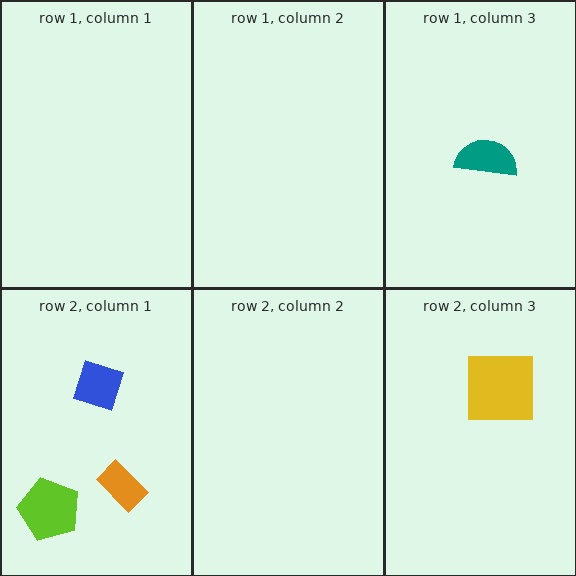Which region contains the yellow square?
The row 2, column 3 region.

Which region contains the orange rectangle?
The row 2, column 1 region.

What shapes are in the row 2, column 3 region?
The yellow square.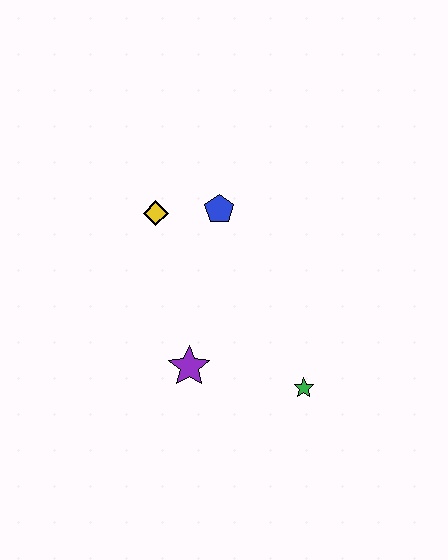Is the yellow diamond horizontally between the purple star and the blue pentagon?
No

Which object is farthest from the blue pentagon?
The green star is farthest from the blue pentagon.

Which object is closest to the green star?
The purple star is closest to the green star.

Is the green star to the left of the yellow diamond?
No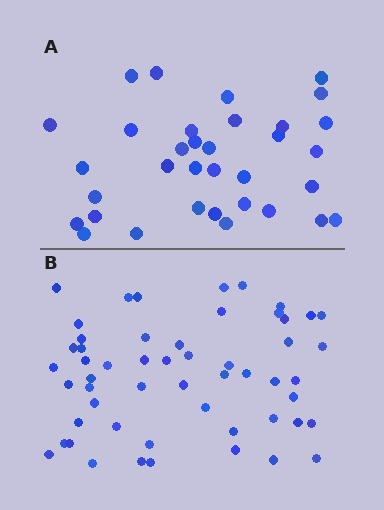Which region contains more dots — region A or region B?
Region B (the bottom region) has more dots.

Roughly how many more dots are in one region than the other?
Region B has approximately 20 more dots than region A.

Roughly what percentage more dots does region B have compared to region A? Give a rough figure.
About 60% more.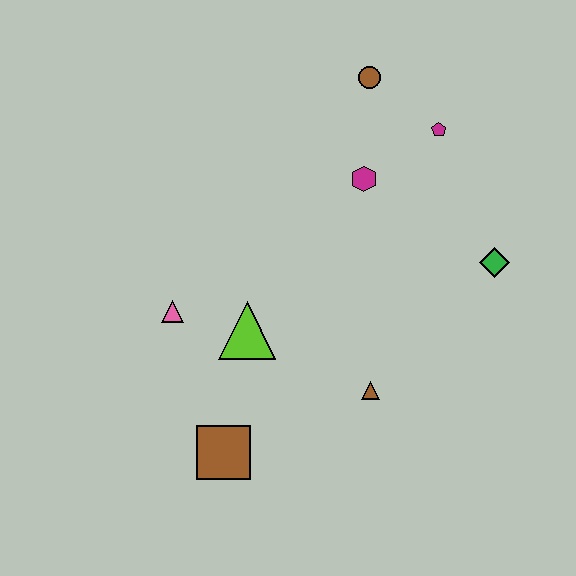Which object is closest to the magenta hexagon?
The magenta pentagon is closest to the magenta hexagon.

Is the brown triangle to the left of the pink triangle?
No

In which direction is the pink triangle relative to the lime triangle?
The pink triangle is to the left of the lime triangle.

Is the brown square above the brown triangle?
No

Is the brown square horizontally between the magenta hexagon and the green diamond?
No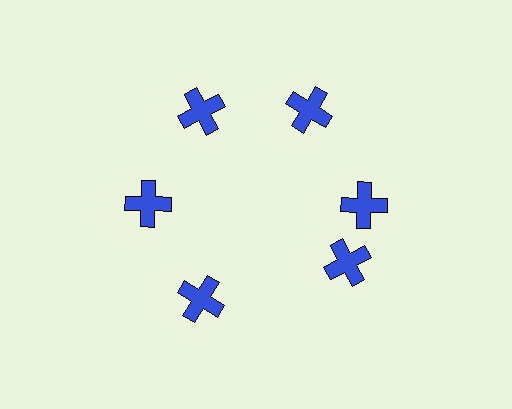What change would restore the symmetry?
The symmetry would be restored by rotating it back into even spacing with its neighbors so that all 6 crosses sit at equal angles and equal distance from the center.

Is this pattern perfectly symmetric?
No. The 6 blue crosses are arranged in a ring, but one element near the 5 o'clock position is rotated out of alignment along the ring, breaking the 6-fold rotational symmetry.